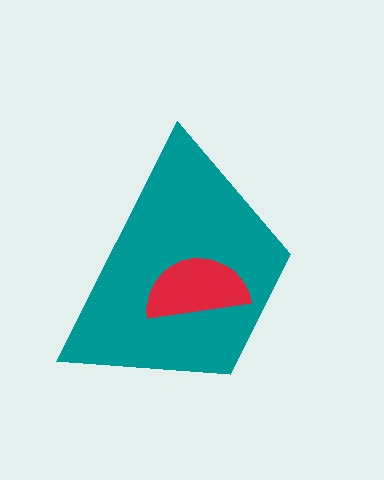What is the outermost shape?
The teal trapezoid.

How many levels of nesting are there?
2.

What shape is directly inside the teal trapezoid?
The red semicircle.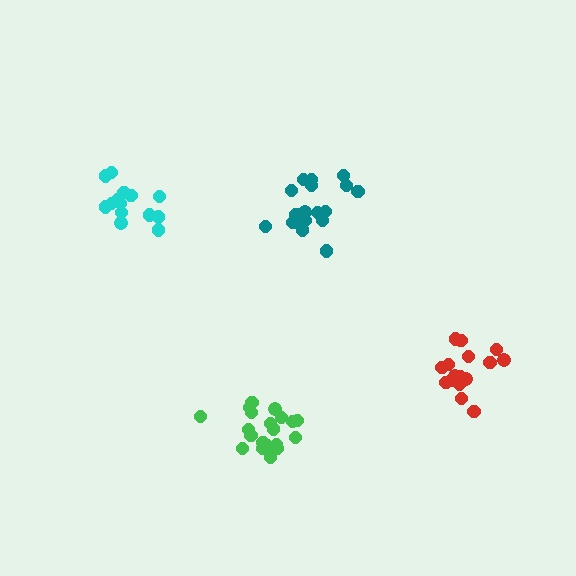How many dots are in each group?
Group 1: 14 dots, Group 2: 17 dots, Group 3: 17 dots, Group 4: 20 dots (68 total).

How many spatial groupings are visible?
There are 4 spatial groupings.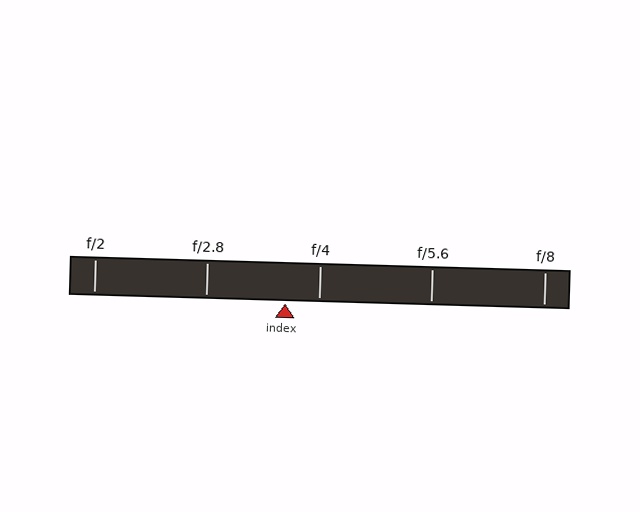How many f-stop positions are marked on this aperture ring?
There are 5 f-stop positions marked.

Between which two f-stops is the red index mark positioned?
The index mark is between f/2.8 and f/4.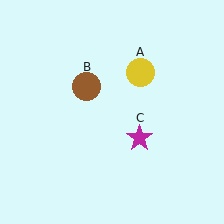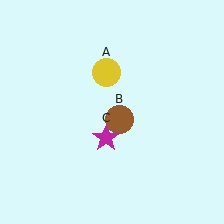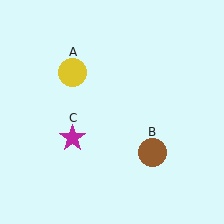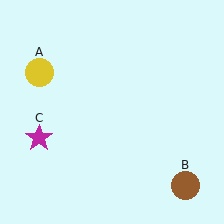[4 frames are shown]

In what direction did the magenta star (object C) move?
The magenta star (object C) moved left.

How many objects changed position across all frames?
3 objects changed position: yellow circle (object A), brown circle (object B), magenta star (object C).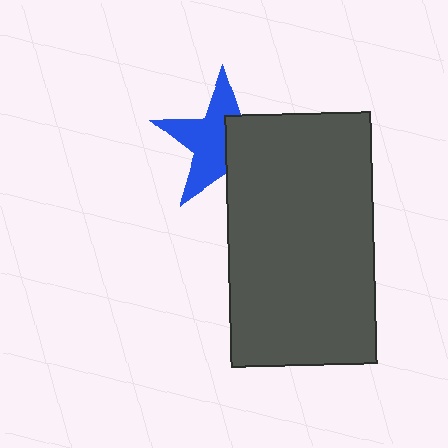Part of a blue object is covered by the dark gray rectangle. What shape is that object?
It is a star.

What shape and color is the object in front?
The object in front is a dark gray rectangle.